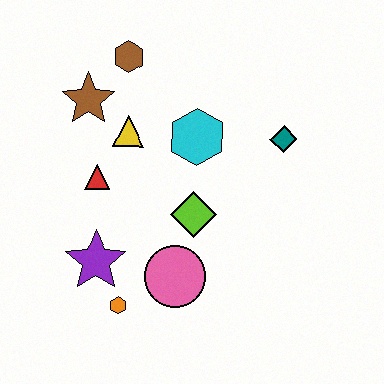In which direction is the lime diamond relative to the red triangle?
The lime diamond is to the right of the red triangle.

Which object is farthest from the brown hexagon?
The orange hexagon is farthest from the brown hexagon.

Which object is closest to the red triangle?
The yellow triangle is closest to the red triangle.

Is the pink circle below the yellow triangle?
Yes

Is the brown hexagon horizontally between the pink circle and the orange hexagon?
Yes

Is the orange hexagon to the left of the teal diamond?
Yes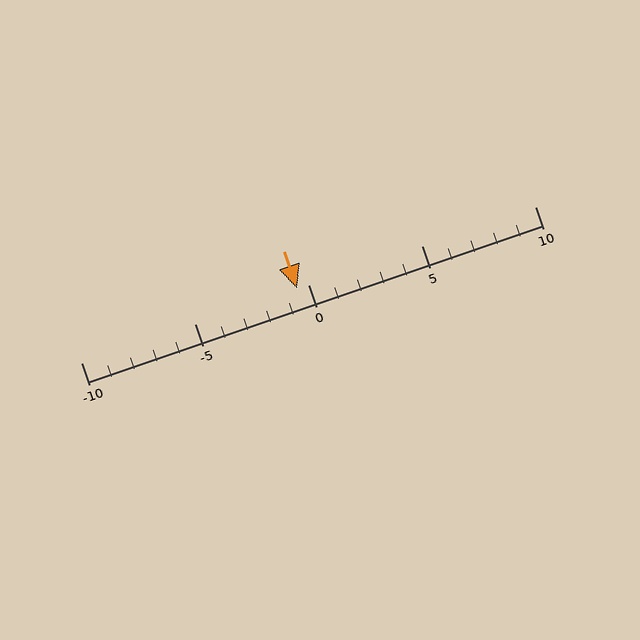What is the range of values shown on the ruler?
The ruler shows values from -10 to 10.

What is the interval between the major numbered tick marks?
The major tick marks are spaced 5 units apart.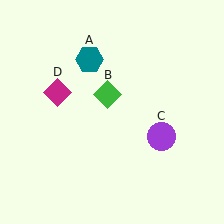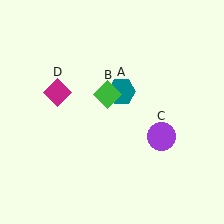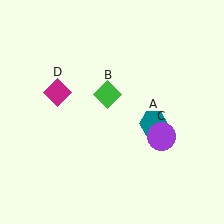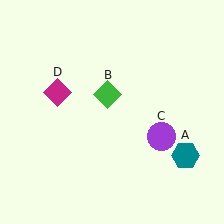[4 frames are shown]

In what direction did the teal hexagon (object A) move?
The teal hexagon (object A) moved down and to the right.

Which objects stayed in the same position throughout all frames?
Green diamond (object B) and purple circle (object C) and magenta diamond (object D) remained stationary.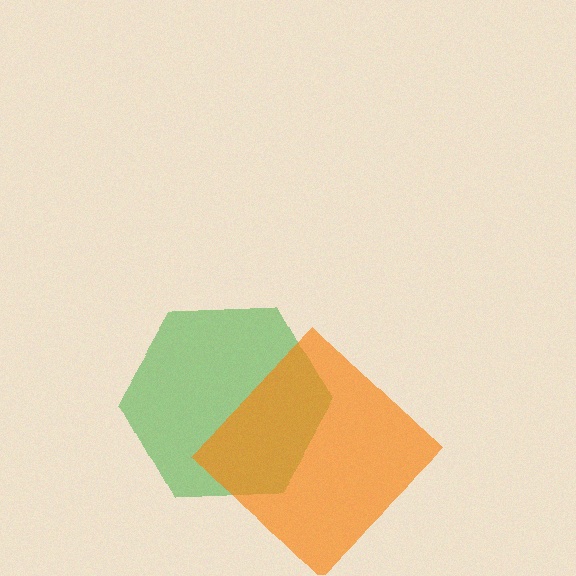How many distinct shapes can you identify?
There are 2 distinct shapes: a green hexagon, an orange diamond.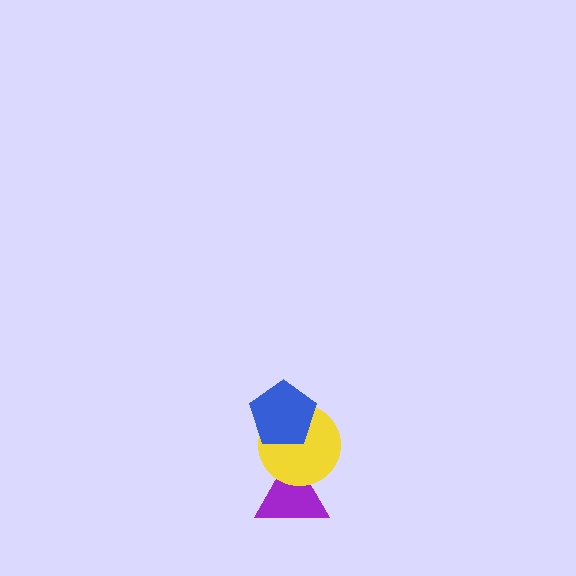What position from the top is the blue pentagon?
The blue pentagon is 1st from the top.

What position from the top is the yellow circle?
The yellow circle is 2nd from the top.